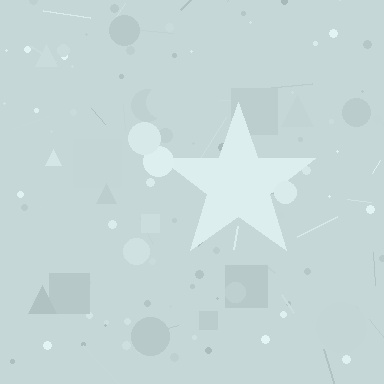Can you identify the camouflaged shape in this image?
The camouflaged shape is a star.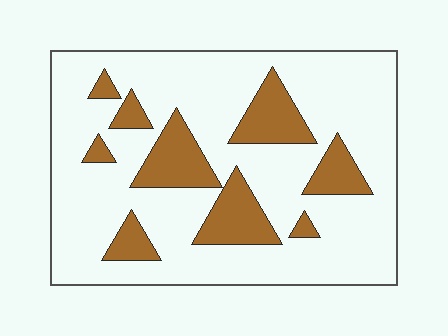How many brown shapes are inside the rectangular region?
9.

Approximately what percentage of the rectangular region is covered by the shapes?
Approximately 20%.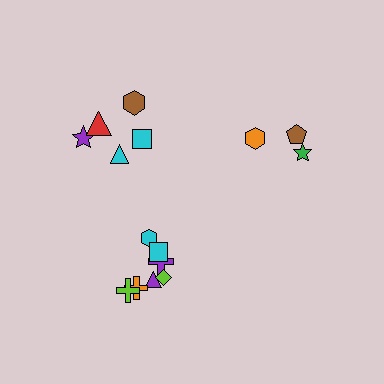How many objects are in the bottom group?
There are 7 objects.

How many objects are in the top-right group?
There are 3 objects.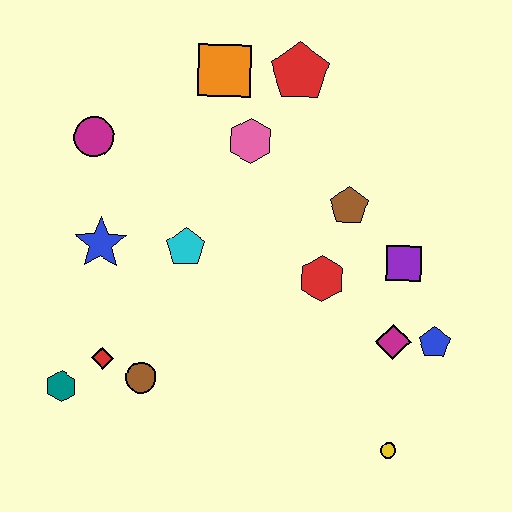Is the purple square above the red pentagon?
No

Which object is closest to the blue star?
The cyan pentagon is closest to the blue star.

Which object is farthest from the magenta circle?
The yellow circle is farthest from the magenta circle.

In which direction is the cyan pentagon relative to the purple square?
The cyan pentagon is to the left of the purple square.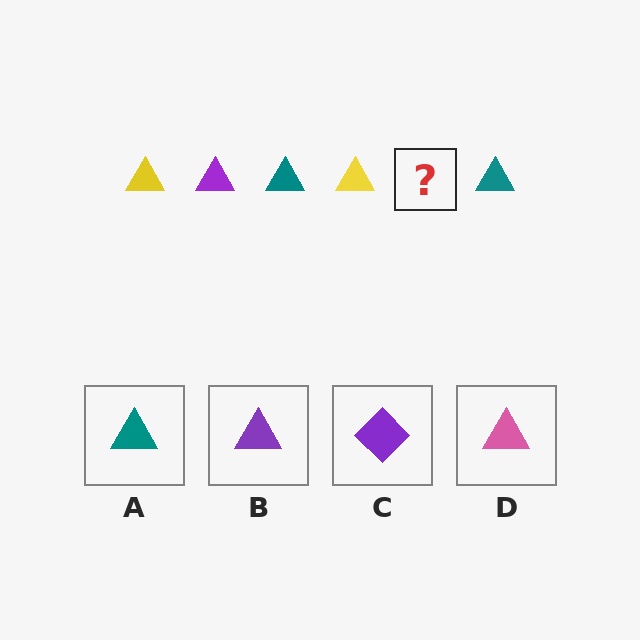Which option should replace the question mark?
Option B.